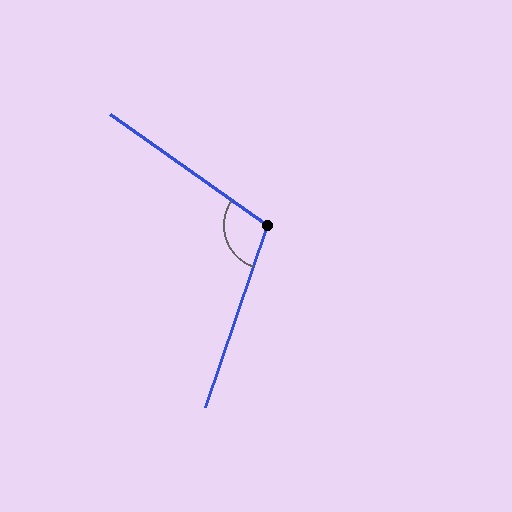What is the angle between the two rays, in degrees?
Approximately 106 degrees.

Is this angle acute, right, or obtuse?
It is obtuse.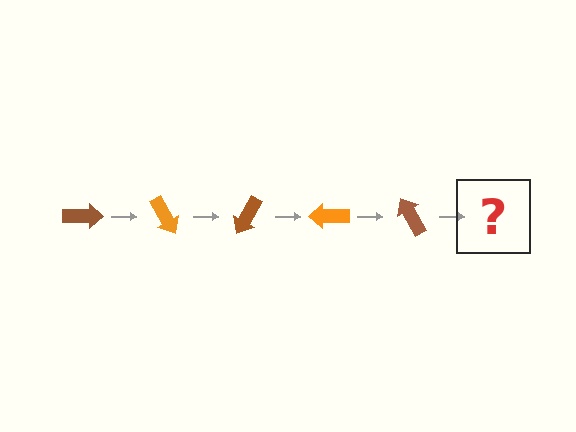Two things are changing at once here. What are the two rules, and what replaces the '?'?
The two rules are that it rotates 60 degrees each step and the color cycles through brown and orange. The '?' should be an orange arrow, rotated 300 degrees from the start.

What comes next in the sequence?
The next element should be an orange arrow, rotated 300 degrees from the start.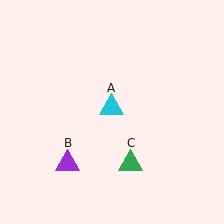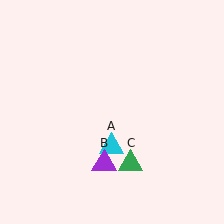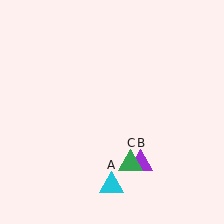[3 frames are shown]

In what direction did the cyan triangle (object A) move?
The cyan triangle (object A) moved down.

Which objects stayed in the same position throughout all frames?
Green triangle (object C) remained stationary.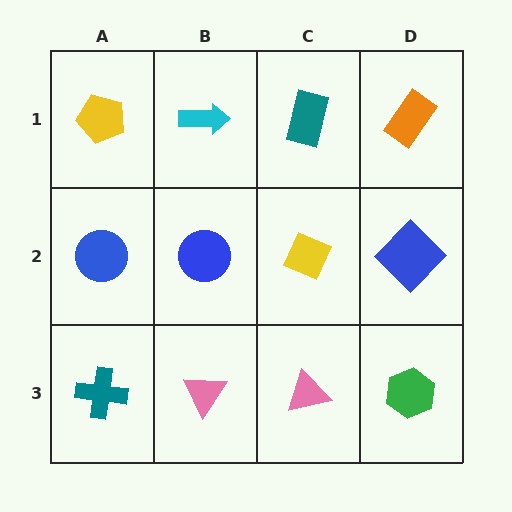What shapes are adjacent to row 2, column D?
An orange rectangle (row 1, column D), a green hexagon (row 3, column D), a yellow diamond (row 2, column C).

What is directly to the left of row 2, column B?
A blue circle.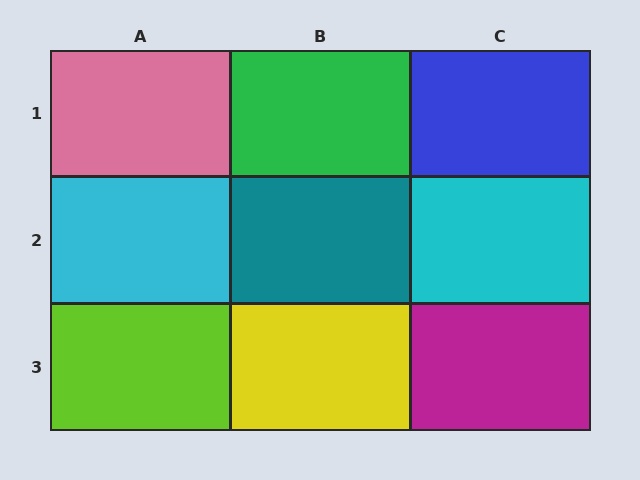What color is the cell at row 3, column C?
Magenta.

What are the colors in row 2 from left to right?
Cyan, teal, cyan.